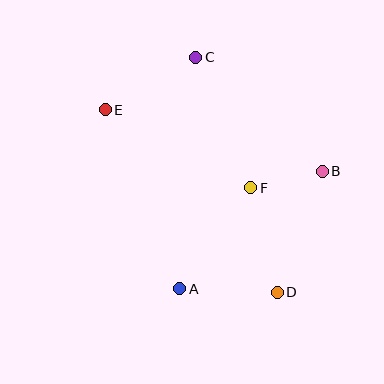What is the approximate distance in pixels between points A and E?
The distance between A and E is approximately 194 pixels.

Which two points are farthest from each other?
Points D and E are farthest from each other.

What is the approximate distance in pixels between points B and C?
The distance between B and C is approximately 170 pixels.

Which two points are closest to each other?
Points B and F are closest to each other.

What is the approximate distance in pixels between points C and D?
The distance between C and D is approximately 249 pixels.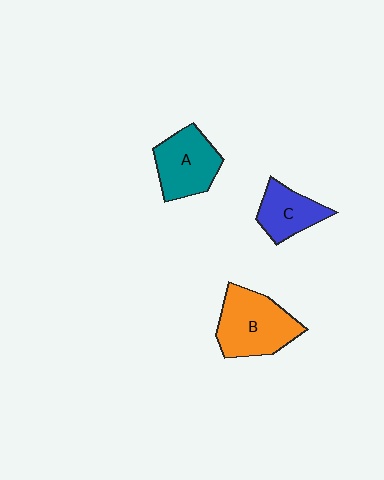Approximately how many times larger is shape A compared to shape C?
Approximately 1.3 times.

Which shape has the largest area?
Shape B (orange).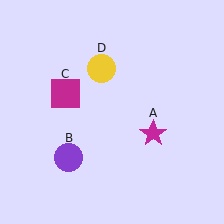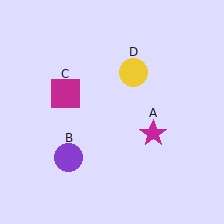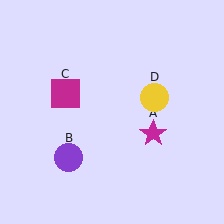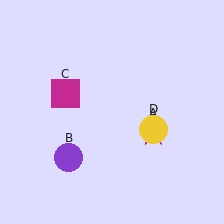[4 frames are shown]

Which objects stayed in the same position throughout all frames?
Magenta star (object A) and purple circle (object B) and magenta square (object C) remained stationary.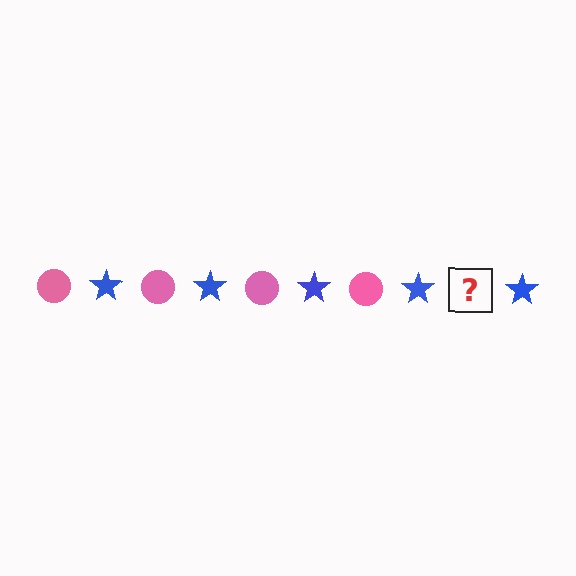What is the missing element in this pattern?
The missing element is a pink circle.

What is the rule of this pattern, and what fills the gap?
The rule is that the pattern alternates between pink circle and blue star. The gap should be filled with a pink circle.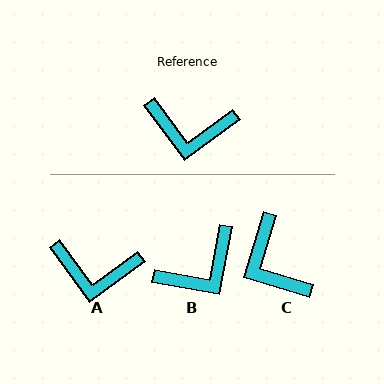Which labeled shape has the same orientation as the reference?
A.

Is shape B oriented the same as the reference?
No, it is off by about 43 degrees.